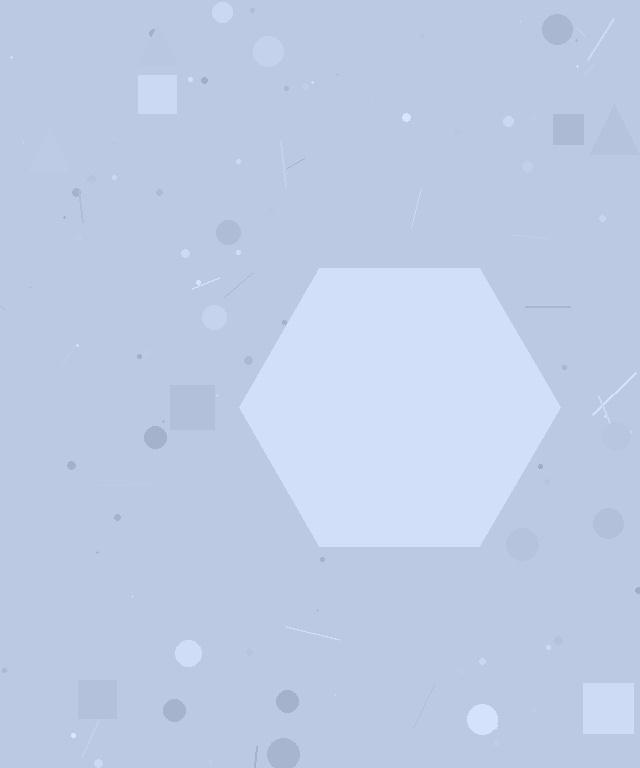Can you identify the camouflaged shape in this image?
The camouflaged shape is a hexagon.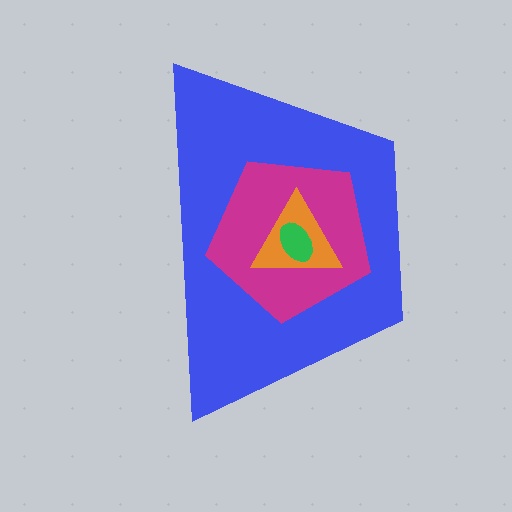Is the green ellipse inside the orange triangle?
Yes.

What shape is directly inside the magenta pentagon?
The orange triangle.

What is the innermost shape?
The green ellipse.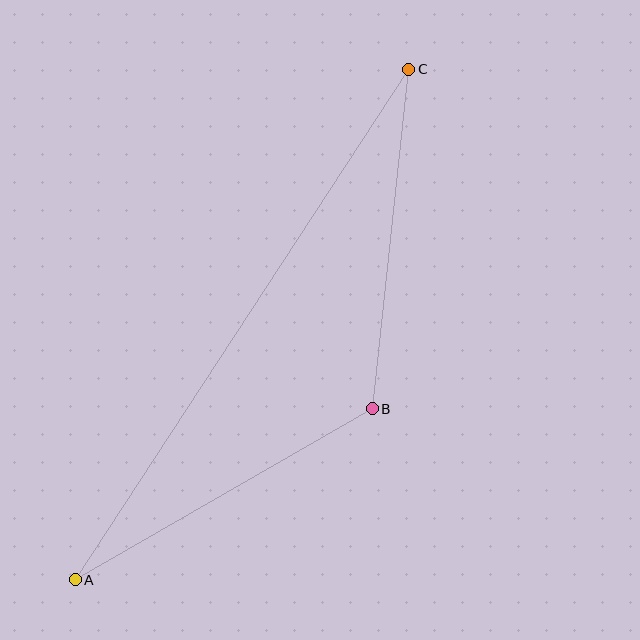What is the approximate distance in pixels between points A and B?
The distance between A and B is approximately 343 pixels.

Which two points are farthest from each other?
Points A and C are farthest from each other.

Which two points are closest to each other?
Points B and C are closest to each other.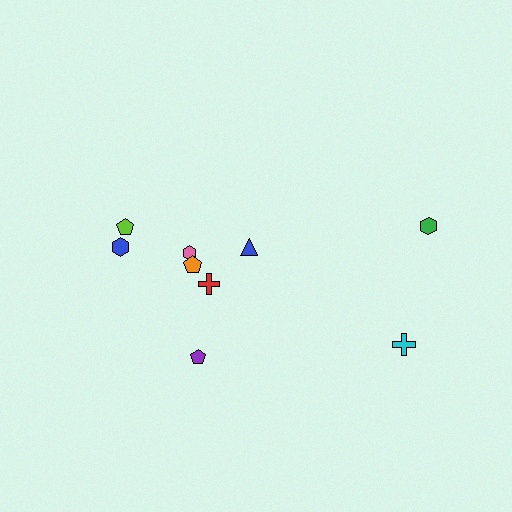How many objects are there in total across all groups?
There are 9 objects.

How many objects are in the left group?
There are 6 objects.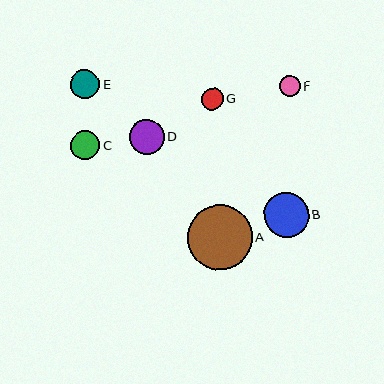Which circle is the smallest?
Circle F is the smallest with a size of approximately 21 pixels.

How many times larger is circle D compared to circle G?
Circle D is approximately 1.6 times the size of circle G.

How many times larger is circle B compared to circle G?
Circle B is approximately 2.1 times the size of circle G.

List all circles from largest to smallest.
From largest to smallest: A, B, D, E, C, G, F.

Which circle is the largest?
Circle A is the largest with a size of approximately 65 pixels.